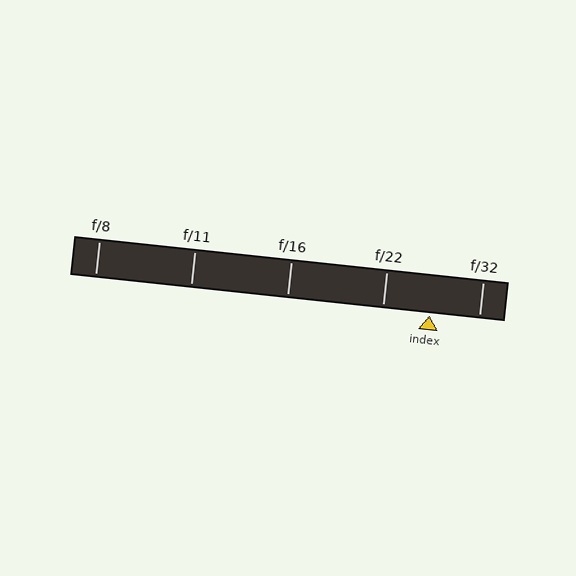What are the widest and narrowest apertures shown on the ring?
The widest aperture shown is f/8 and the narrowest is f/32.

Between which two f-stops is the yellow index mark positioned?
The index mark is between f/22 and f/32.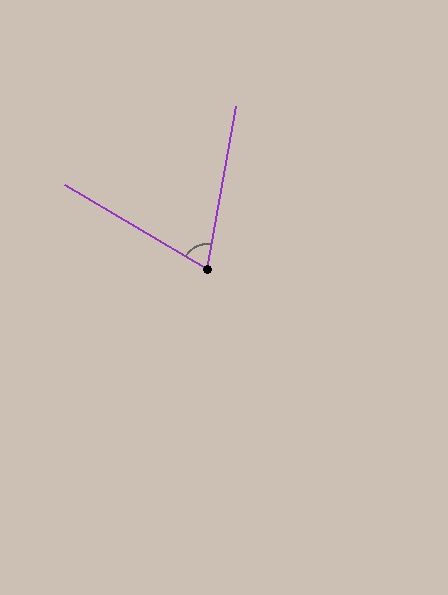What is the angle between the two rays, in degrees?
Approximately 70 degrees.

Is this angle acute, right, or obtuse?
It is acute.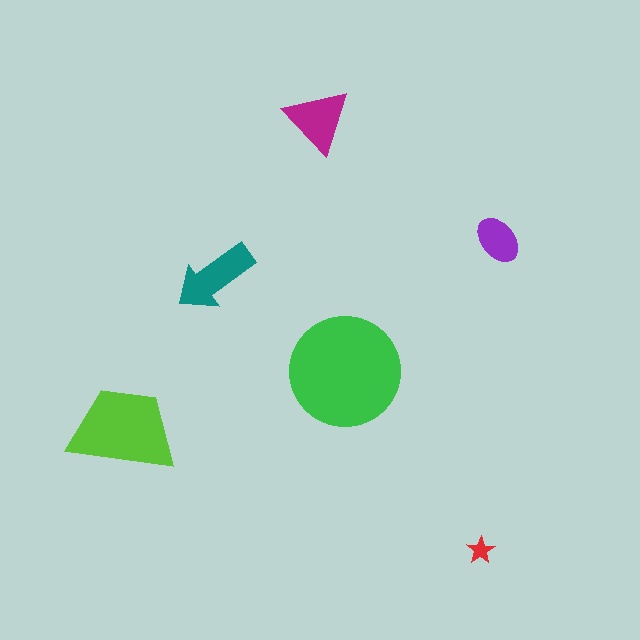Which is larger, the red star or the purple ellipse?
The purple ellipse.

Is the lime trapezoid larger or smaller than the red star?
Larger.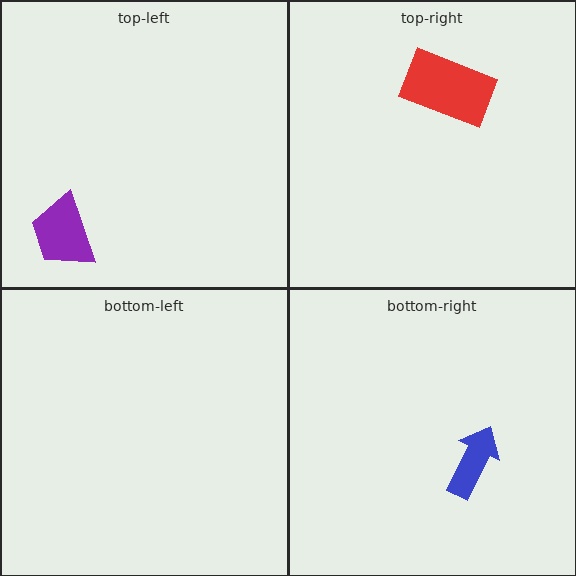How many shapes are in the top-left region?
1.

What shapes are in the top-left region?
The purple trapezoid.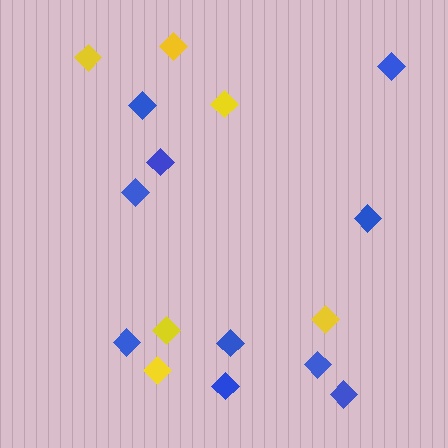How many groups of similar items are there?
There are 2 groups: one group of yellow diamonds (6) and one group of blue diamonds (10).